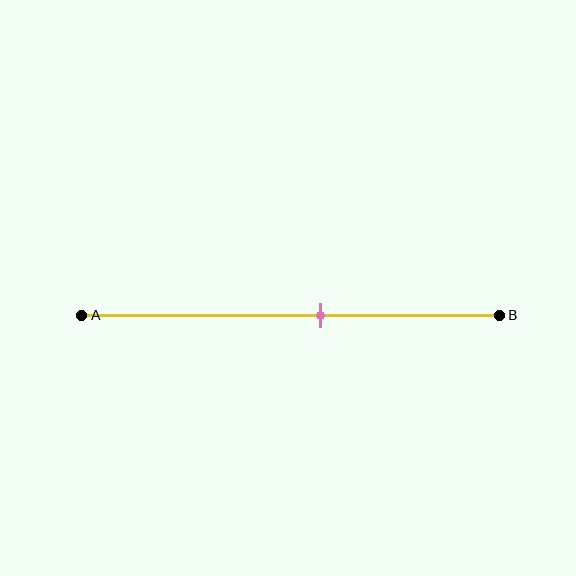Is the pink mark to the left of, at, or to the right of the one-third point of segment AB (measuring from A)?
The pink mark is to the right of the one-third point of segment AB.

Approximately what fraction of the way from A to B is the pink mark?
The pink mark is approximately 55% of the way from A to B.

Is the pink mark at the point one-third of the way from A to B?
No, the mark is at about 55% from A, not at the 33% one-third point.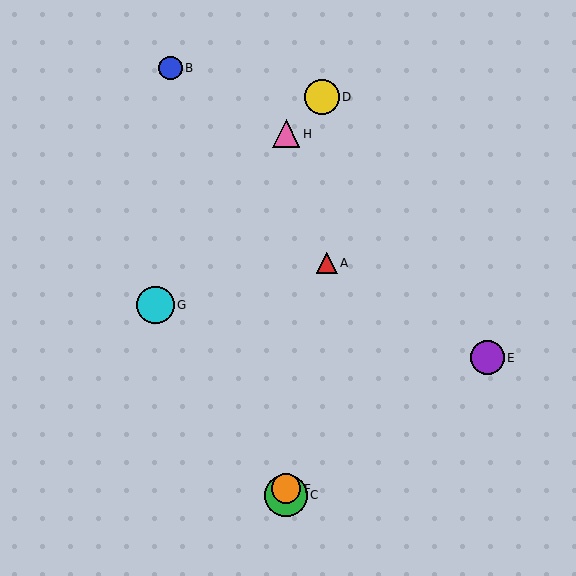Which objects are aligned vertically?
Objects C, F, H are aligned vertically.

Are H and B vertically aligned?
No, H is at x≈286 and B is at x≈170.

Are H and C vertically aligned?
Yes, both are at x≈286.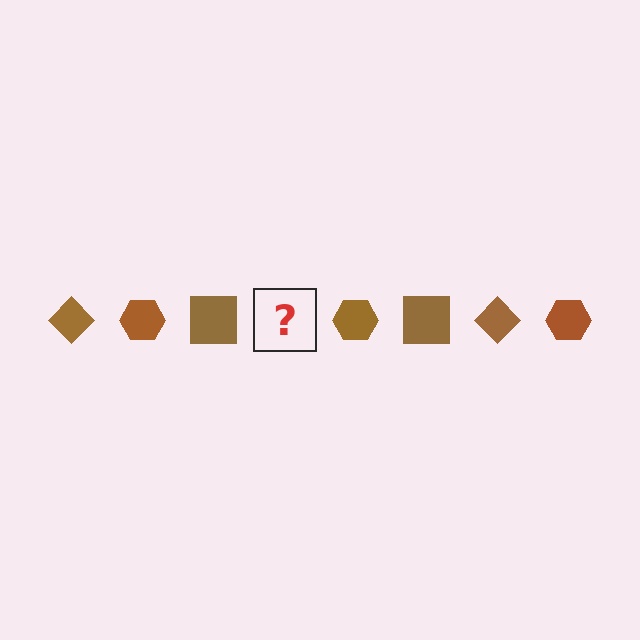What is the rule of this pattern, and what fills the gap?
The rule is that the pattern cycles through diamond, hexagon, square shapes in brown. The gap should be filled with a brown diamond.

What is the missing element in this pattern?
The missing element is a brown diamond.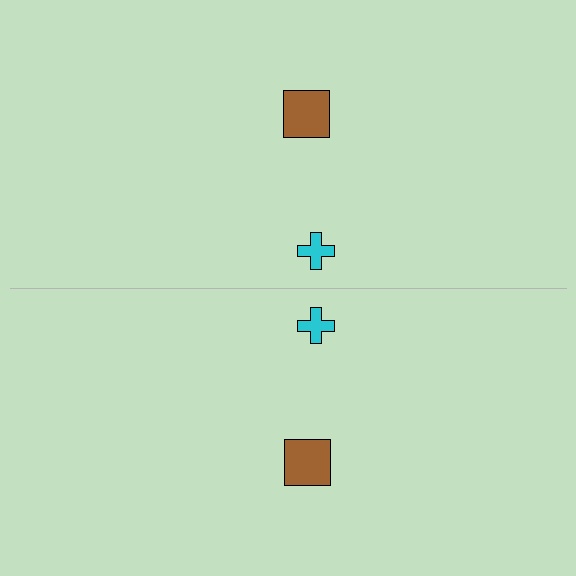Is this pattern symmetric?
Yes, this pattern has bilateral (reflection) symmetry.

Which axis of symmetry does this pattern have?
The pattern has a horizontal axis of symmetry running through the center of the image.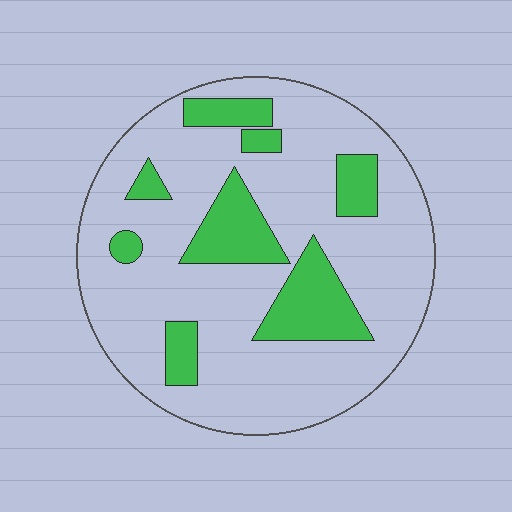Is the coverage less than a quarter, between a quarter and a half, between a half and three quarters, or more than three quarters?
Less than a quarter.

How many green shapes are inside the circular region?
8.